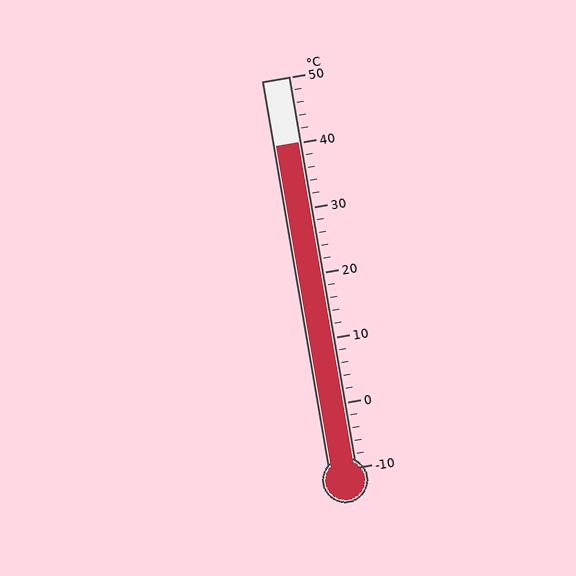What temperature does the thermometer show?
The thermometer shows approximately 40°C.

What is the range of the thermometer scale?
The thermometer scale ranges from -10°C to 50°C.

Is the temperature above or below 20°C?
The temperature is above 20°C.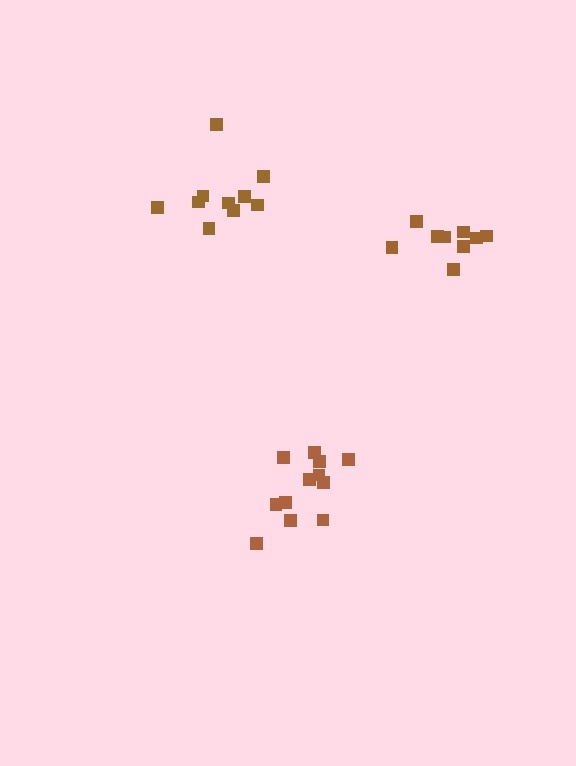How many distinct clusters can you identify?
There are 3 distinct clusters.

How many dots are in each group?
Group 1: 12 dots, Group 2: 10 dots, Group 3: 9 dots (31 total).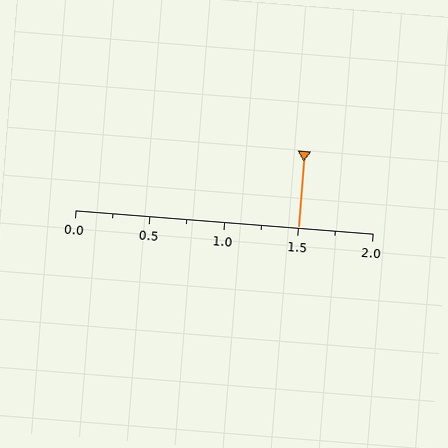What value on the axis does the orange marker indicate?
The marker indicates approximately 1.5.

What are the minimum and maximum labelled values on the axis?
The axis runs from 0.0 to 2.0.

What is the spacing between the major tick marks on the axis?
The major ticks are spaced 0.5 apart.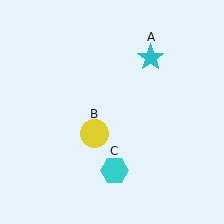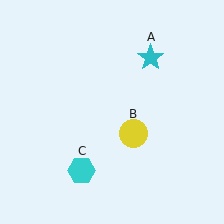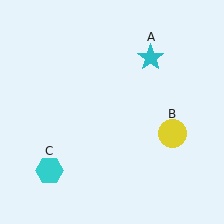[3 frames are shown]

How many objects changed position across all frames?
2 objects changed position: yellow circle (object B), cyan hexagon (object C).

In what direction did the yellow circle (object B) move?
The yellow circle (object B) moved right.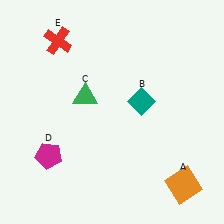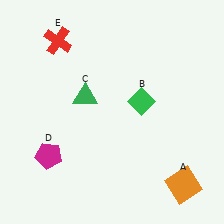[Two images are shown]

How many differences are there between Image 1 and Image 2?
There is 1 difference between the two images.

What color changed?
The diamond (B) changed from teal in Image 1 to green in Image 2.